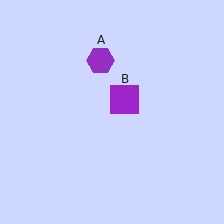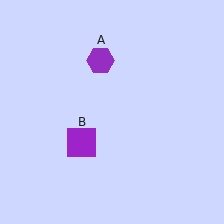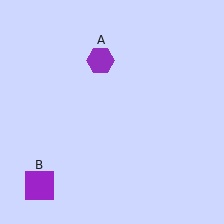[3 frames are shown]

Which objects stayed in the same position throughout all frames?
Purple hexagon (object A) remained stationary.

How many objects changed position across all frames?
1 object changed position: purple square (object B).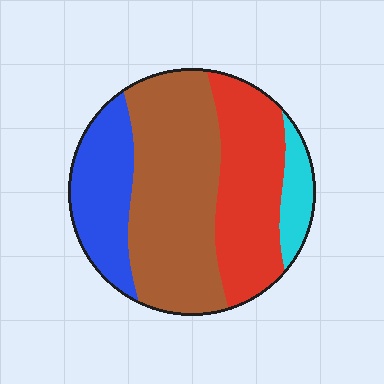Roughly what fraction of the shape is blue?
Blue takes up about one fifth (1/5) of the shape.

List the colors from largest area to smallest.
From largest to smallest: brown, red, blue, cyan.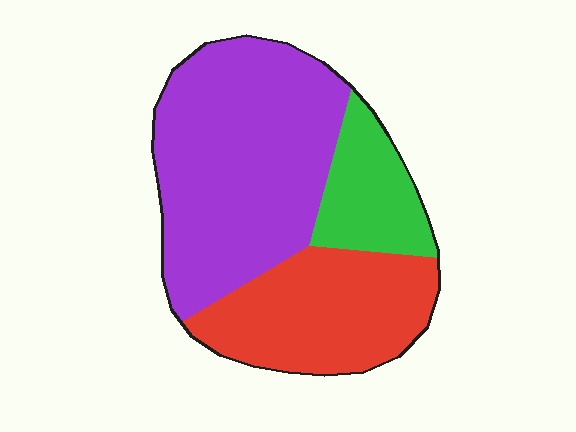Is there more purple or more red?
Purple.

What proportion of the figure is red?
Red takes up about one third (1/3) of the figure.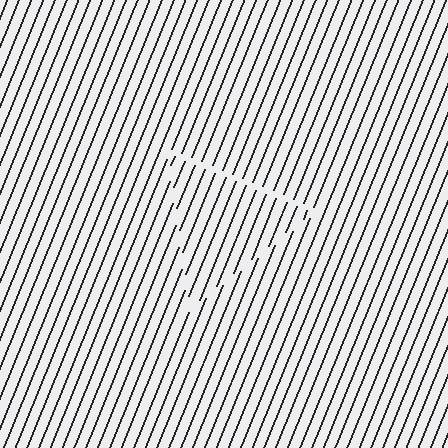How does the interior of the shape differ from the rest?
The interior of the shape contains the same grating, shifted by half a period — the contour is defined by the phase discontinuity where line-ends from the inner and outer gratings abut.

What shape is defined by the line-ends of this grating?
An illusory triangle. The interior of the shape contains the same grating, shifted by half a period — the contour is defined by the phase discontinuity where line-ends from the inner and outer gratings abut.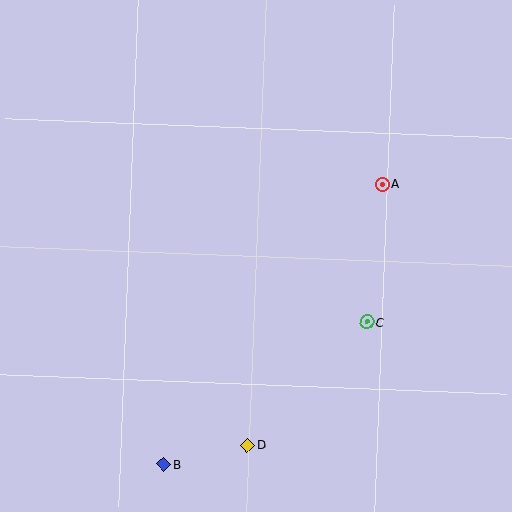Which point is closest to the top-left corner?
Point A is closest to the top-left corner.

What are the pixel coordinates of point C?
Point C is at (367, 322).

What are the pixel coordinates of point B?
Point B is at (164, 464).